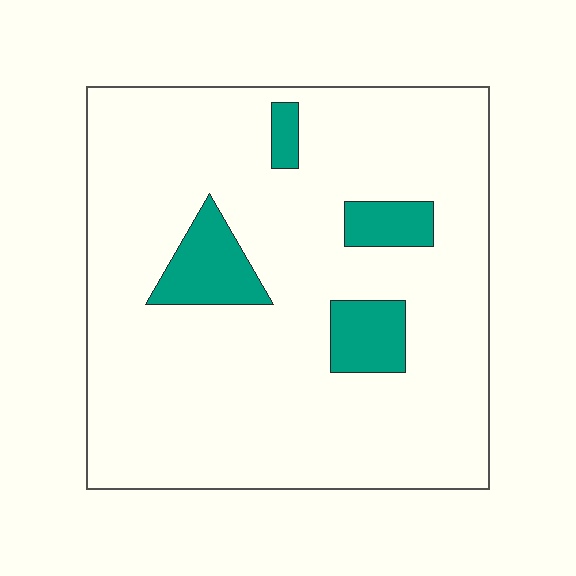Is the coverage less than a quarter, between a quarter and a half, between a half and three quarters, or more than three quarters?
Less than a quarter.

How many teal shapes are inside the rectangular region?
4.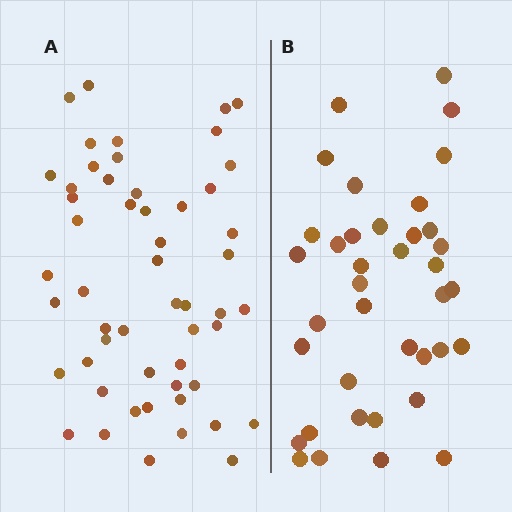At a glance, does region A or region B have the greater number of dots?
Region A (the left region) has more dots.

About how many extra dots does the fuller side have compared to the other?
Region A has approximately 15 more dots than region B.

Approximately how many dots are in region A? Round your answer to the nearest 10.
About 50 dots. (The exact count is 53, which rounds to 50.)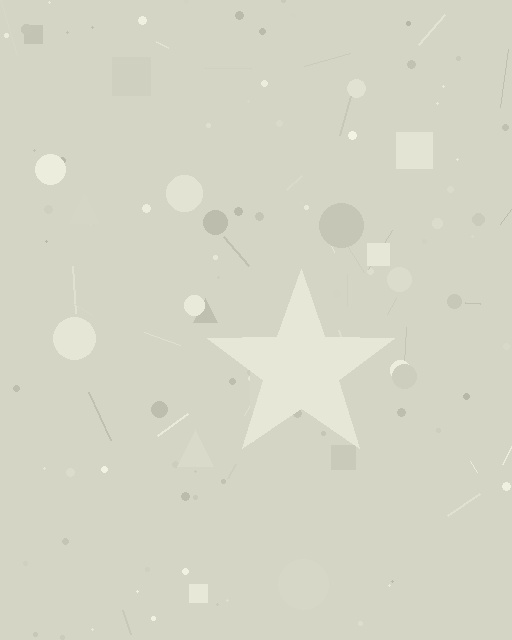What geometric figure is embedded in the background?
A star is embedded in the background.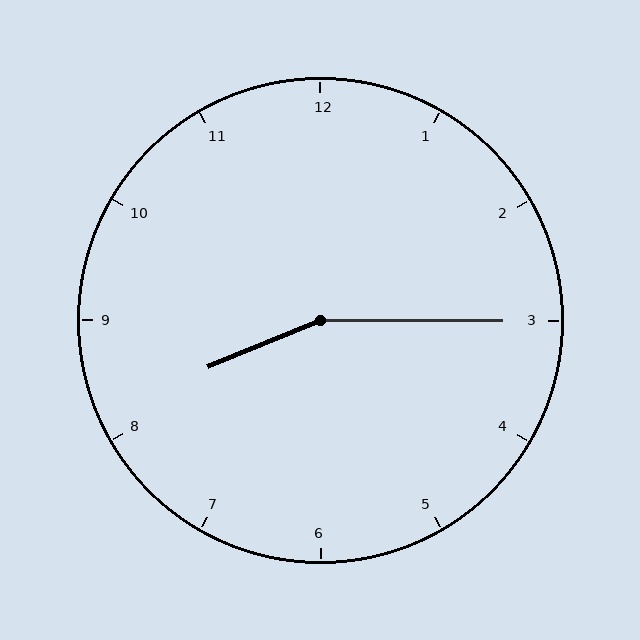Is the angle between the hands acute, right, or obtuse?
It is obtuse.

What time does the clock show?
8:15.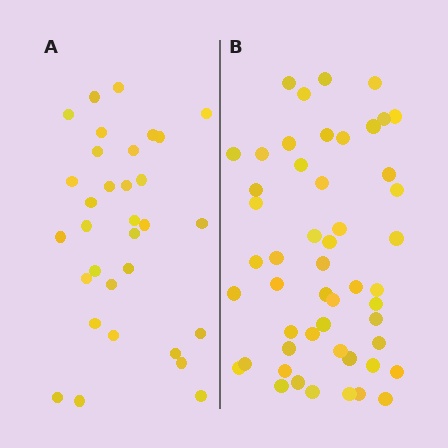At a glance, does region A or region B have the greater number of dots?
Region B (the right region) has more dots.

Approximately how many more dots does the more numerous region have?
Region B has approximately 20 more dots than region A.